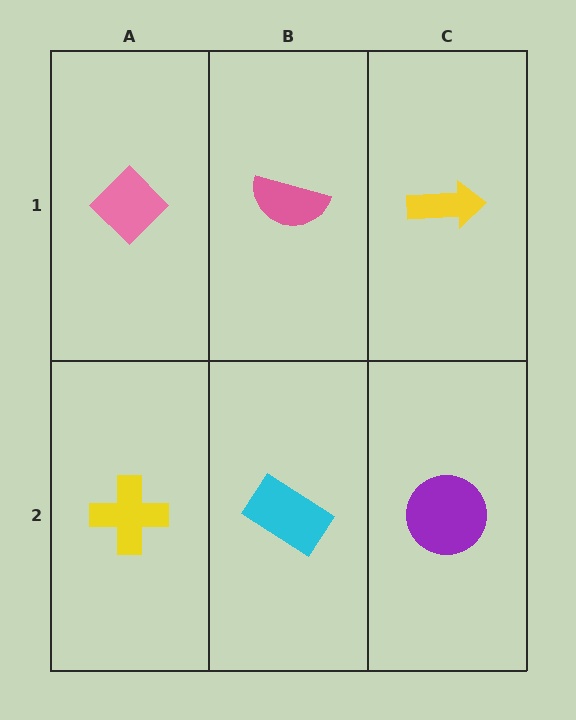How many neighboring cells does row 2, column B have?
3.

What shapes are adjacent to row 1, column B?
A cyan rectangle (row 2, column B), a pink diamond (row 1, column A), a yellow arrow (row 1, column C).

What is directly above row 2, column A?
A pink diamond.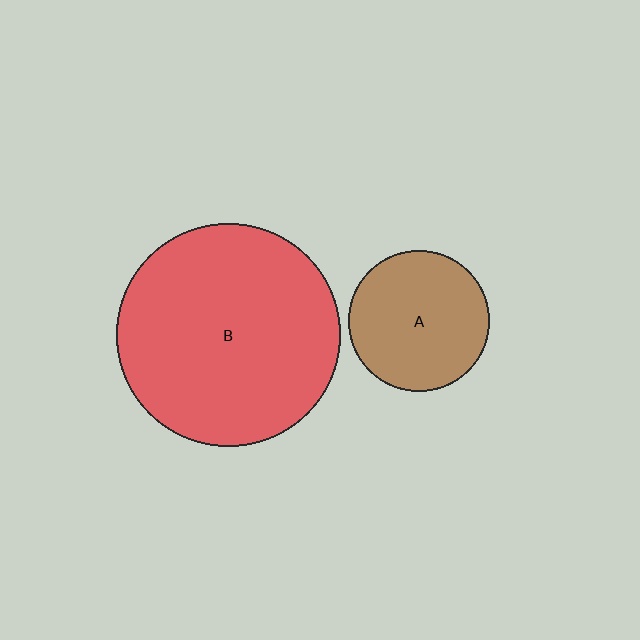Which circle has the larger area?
Circle B (red).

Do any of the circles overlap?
No, none of the circles overlap.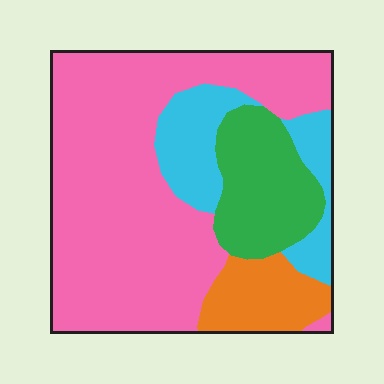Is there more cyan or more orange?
Cyan.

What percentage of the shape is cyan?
Cyan takes up less than a quarter of the shape.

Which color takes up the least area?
Orange, at roughly 10%.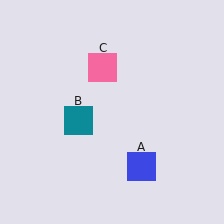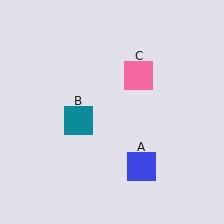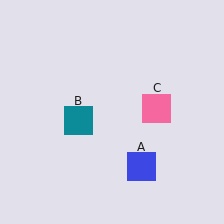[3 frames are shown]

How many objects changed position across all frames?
1 object changed position: pink square (object C).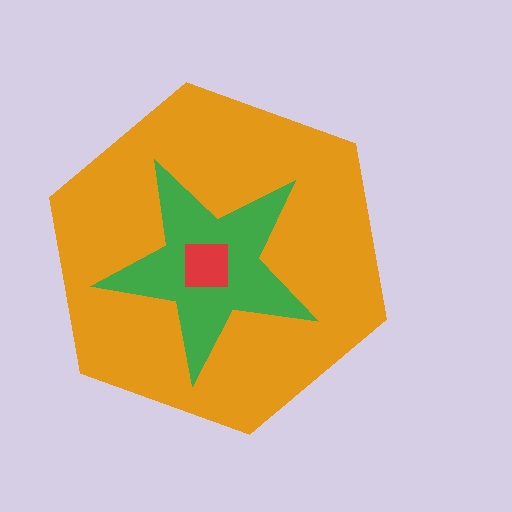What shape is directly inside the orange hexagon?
The green star.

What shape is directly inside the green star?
The red square.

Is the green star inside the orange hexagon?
Yes.